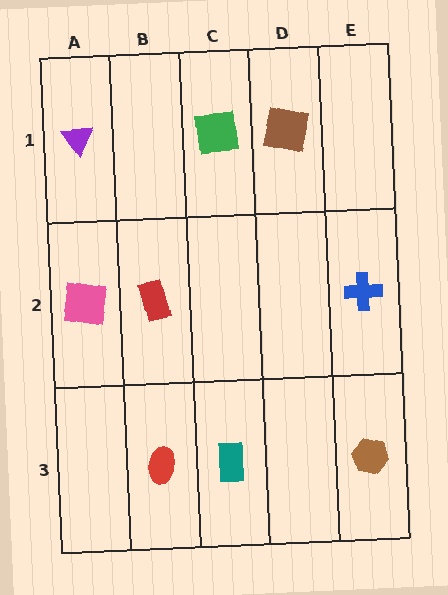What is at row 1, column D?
A brown square.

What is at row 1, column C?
A green square.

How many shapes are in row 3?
3 shapes.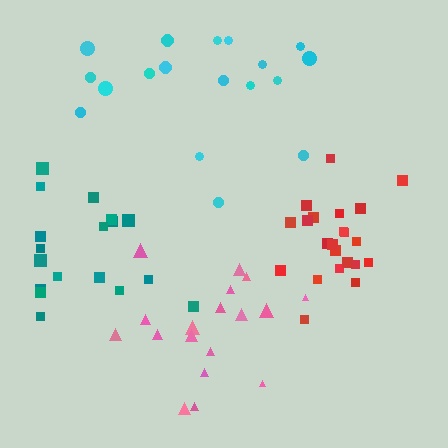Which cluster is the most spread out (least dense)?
Cyan.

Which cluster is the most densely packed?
Red.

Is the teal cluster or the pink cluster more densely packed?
Pink.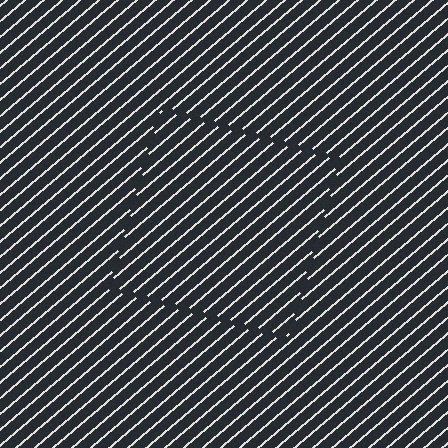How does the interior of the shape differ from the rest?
The interior of the shape contains the same grating, shifted by half a period — the contour is defined by the phase discontinuity where line-ends from the inner and outer gratings abut.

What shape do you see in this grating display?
An illusory square. The interior of the shape contains the same grating, shifted by half a period — the contour is defined by the phase discontinuity where line-ends from the inner and outer gratings abut.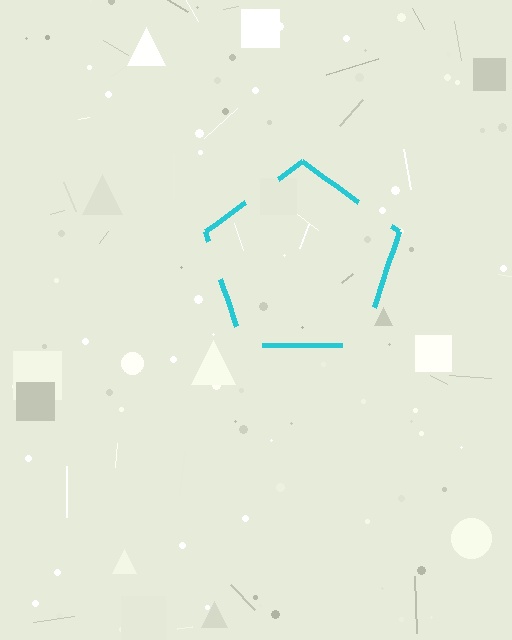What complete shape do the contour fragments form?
The contour fragments form a pentagon.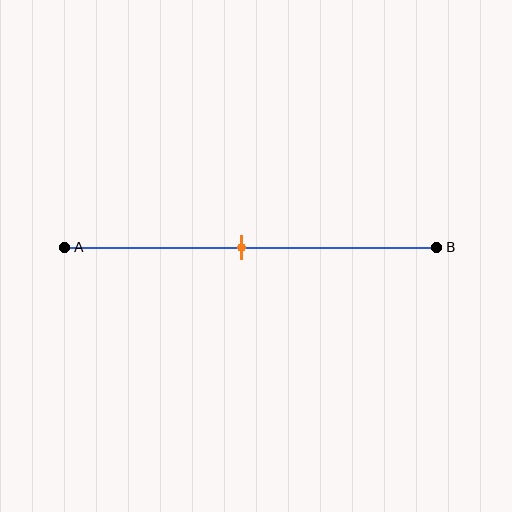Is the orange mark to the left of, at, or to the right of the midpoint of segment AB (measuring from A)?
The orange mark is approximately at the midpoint of segment AB.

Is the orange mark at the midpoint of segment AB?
Yes, the mark is approximately at the midpoint.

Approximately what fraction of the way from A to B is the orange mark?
The orange mark is approximately 45% of the way from A to B.